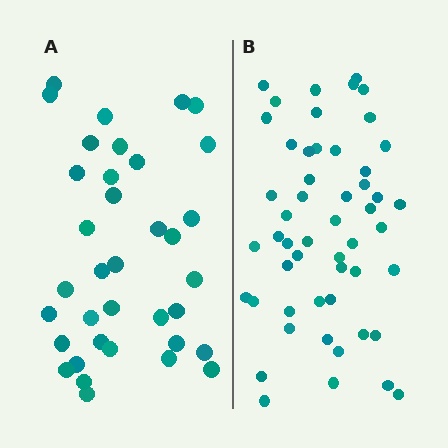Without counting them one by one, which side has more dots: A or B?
Region B (the right region) has more dots.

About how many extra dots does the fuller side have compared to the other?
Region B has approximately 15 more dots than region A.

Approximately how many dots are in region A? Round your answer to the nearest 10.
About 40 dots. (The exact count is 36, which rounds to 40.)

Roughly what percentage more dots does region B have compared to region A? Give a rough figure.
About 45% more.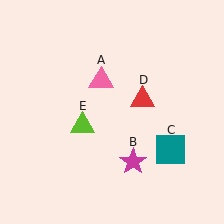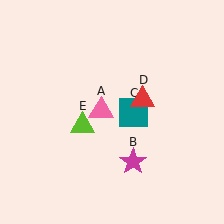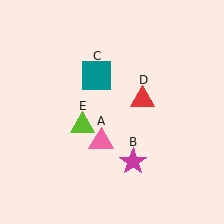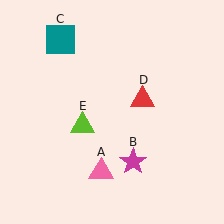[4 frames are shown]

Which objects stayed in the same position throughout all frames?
Magenta star (object B) and red triangle (object D) and lime triangle (object E) remained stationary.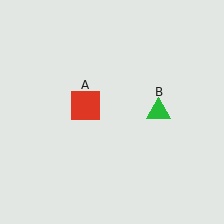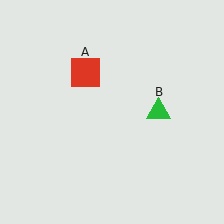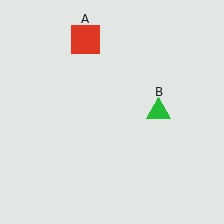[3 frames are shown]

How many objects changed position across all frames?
1 object changed position: red square (object A).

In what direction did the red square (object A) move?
The red square (object A) moved up.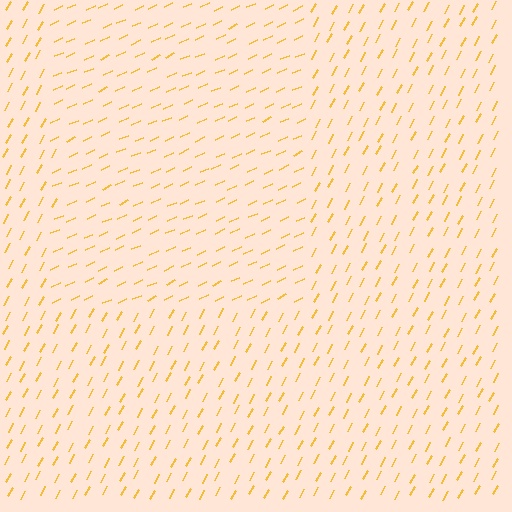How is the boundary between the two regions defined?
The boundary is defined purely by a change in line orientation (approximately 37 degrees difference). All lines are the same color and thickness.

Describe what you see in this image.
The image is filled with small yellow line segments. A rectangle region in the image has lines oriented differently from the surrounding lines, creating a visible texture boundary.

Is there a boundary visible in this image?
Yes, there is a texture boundary formed by a change in line orientation.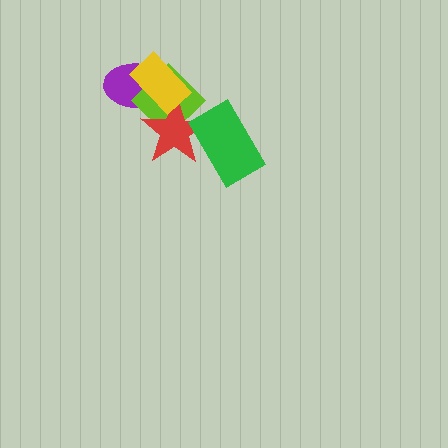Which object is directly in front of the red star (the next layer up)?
The yellow rectangle is directly in front of the red star.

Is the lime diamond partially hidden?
Yes, it is partially covered by another shape.